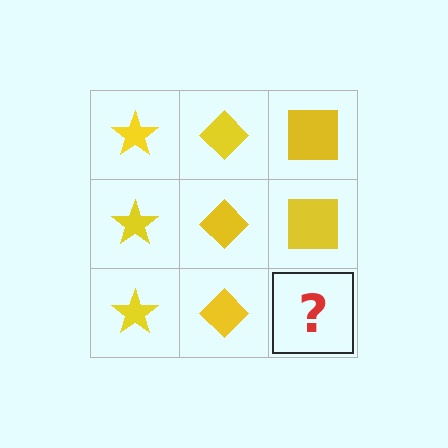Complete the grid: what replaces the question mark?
The question mark should be replaced with a yellow square.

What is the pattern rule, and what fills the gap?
The rule is that each column has a consistent shape. The gap should be filled with a yellow square.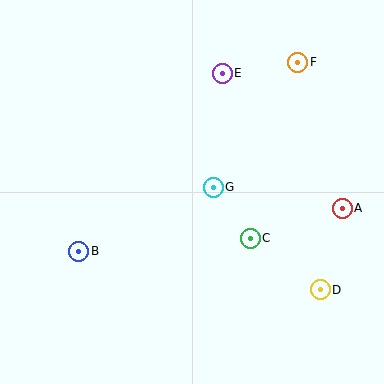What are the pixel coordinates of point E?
Point E is at (222, 73).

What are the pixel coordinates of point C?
Point C is at (250, 238).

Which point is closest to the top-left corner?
Point E is closest to the top-left corner.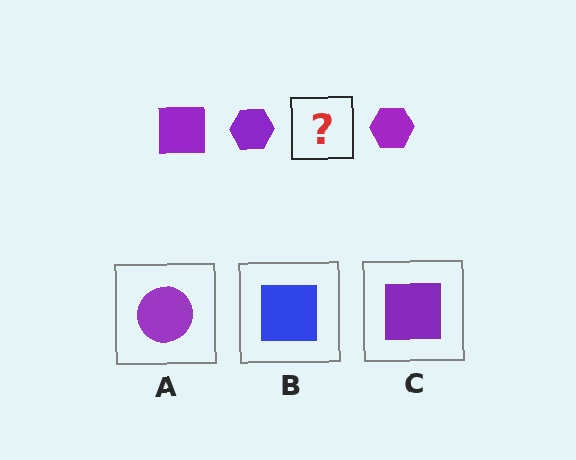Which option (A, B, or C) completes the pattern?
C.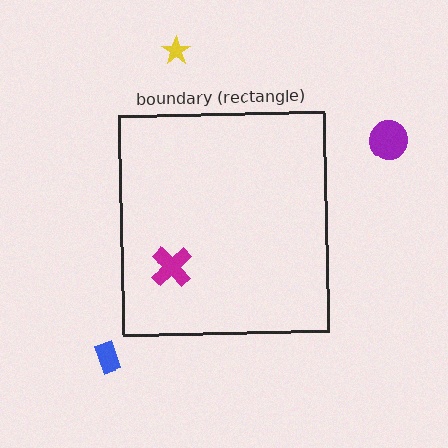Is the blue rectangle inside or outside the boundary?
Outside.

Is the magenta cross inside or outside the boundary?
Inside.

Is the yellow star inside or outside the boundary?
Outside.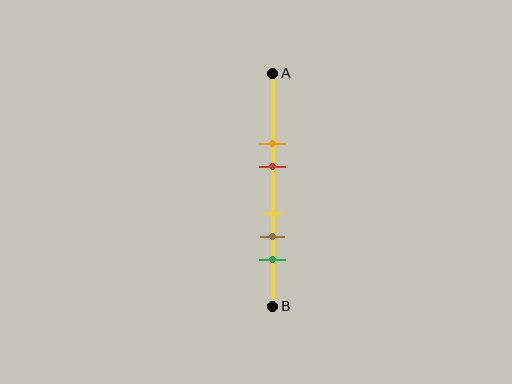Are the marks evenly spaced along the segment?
No, the marks are not evenly spaced.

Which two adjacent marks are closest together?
The yellow and brown marks are the closest adjacent pair.